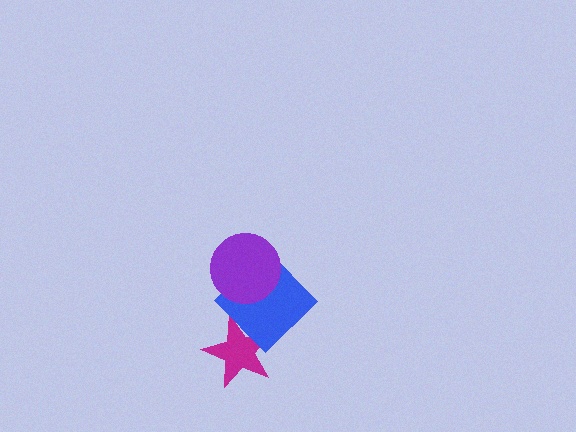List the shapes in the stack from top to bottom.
From top to bottom: the purple circle, the blue diamond, the magenta star.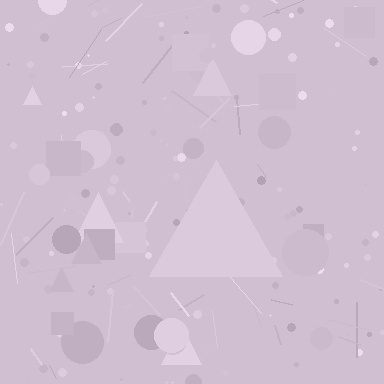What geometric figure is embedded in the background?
A triangle is embedded in the background.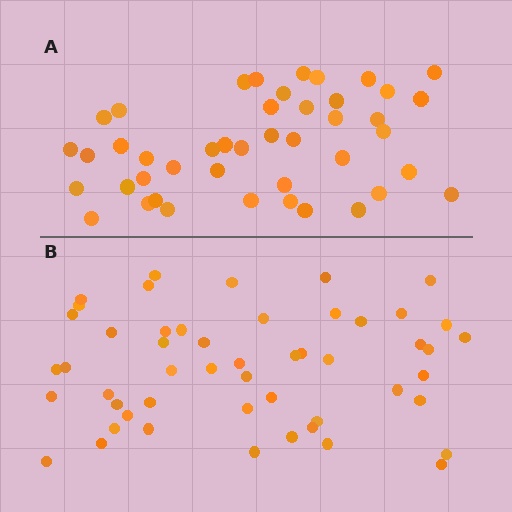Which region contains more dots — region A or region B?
Region B (the bottom region) has more dots.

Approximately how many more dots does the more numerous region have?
Region B has roughly 8 or so more dots than region A.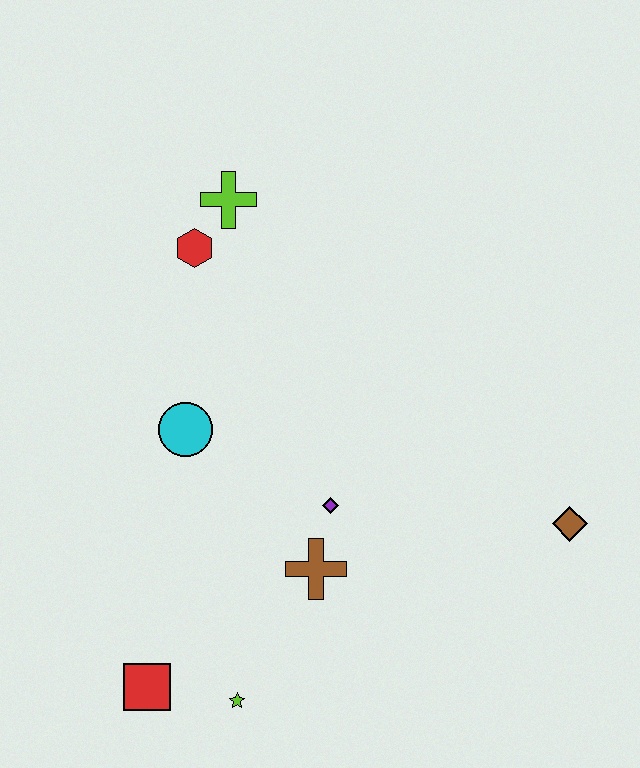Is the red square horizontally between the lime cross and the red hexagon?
No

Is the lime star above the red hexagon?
No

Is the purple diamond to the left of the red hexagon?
No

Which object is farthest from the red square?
The lime cross is farthest from the red square.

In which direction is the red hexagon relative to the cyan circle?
The red hexagon is above the cyan circle.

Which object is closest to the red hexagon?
The lime cross is closest to the red hexagon.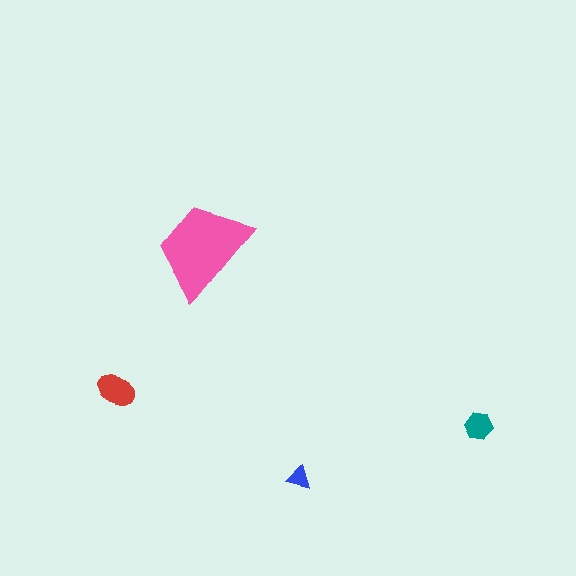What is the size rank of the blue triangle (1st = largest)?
4th.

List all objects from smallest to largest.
The blue triangle, the teal hexagon, the red ellipse, the pink trapezoid.